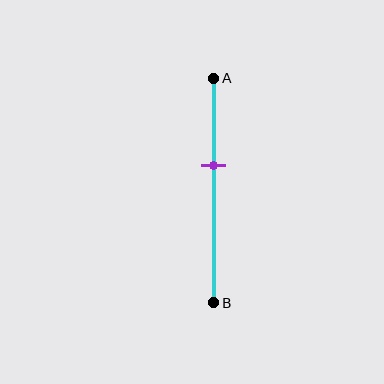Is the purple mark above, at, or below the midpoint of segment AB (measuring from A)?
The purple mark is above the midpoint of segment AB.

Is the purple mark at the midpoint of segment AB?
No, the mark is at about 40% from A, not at the 50% midpoint.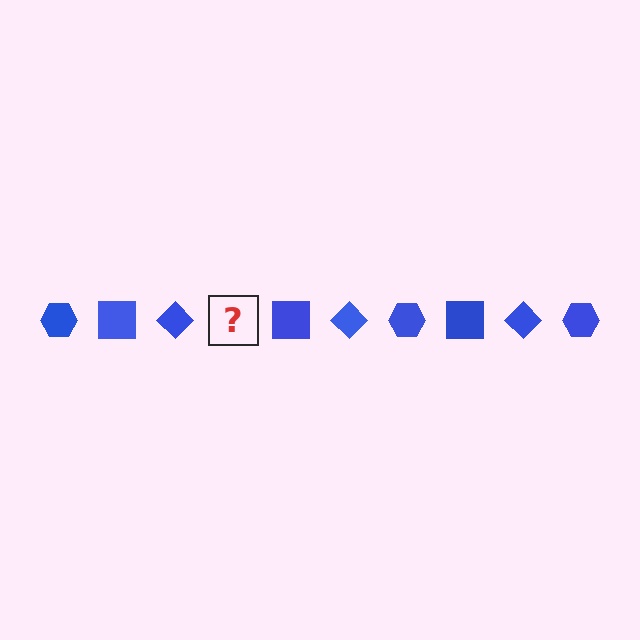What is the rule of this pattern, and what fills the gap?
The rule is that the pattern cycles through hexagon, square, diamond shapes in blue. The gap should be filled with a blue hexagon.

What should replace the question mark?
The question mark should be replaced with a blue hexagon.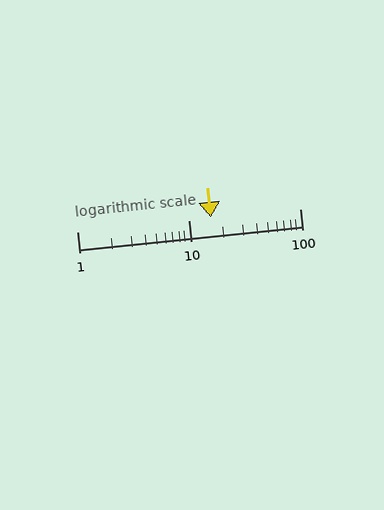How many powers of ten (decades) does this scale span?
The scale spans 2 decades, from 1 to 100.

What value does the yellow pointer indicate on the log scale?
The pointer indicates approximately 16.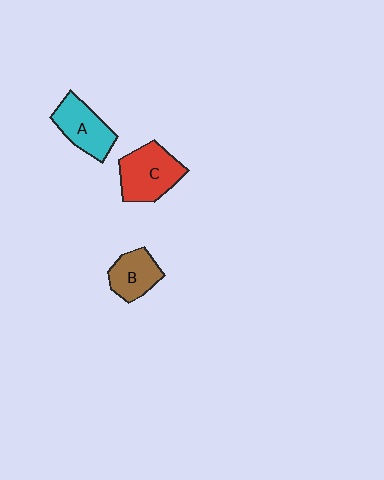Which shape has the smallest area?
Shape B (brown).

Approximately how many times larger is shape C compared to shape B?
Approximately 1.5 times.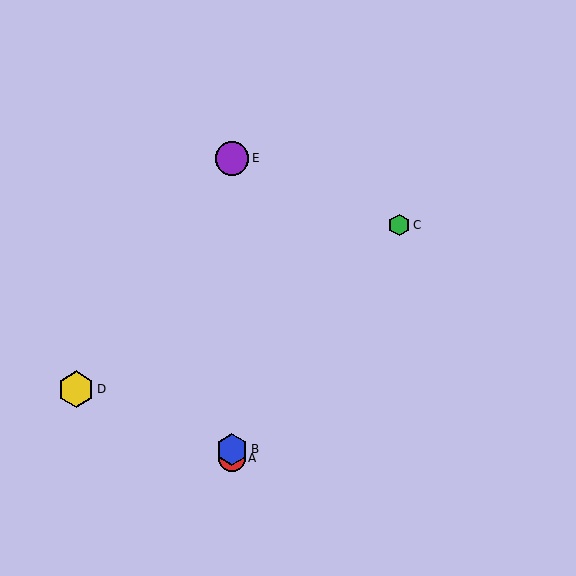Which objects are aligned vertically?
Objects A, B, E are aligned vertically.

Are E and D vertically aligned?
No, E is at x≈232 and D is at x≈76.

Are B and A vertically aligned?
Yes, both are at x≈232.